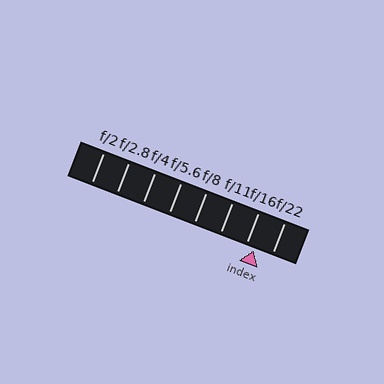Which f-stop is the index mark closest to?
The index mark is closest to f/16.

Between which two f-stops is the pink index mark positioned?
The index mark is between f/16 and f/22.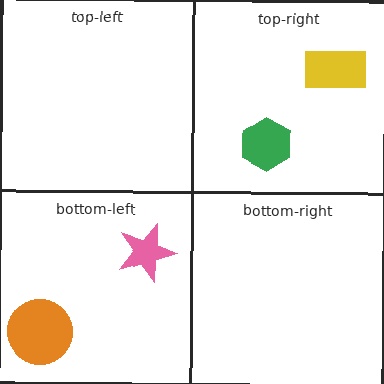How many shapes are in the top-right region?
2.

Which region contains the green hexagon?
The top-right region.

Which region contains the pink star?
The bottom-left region.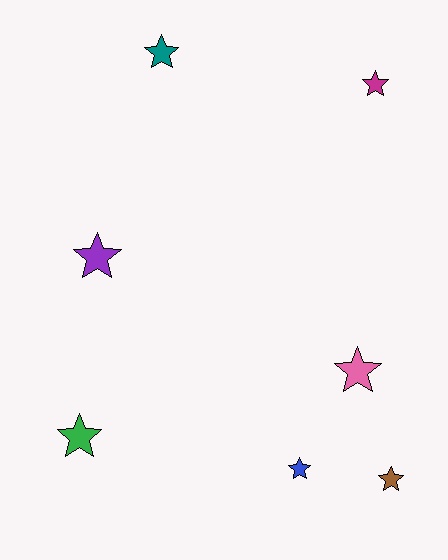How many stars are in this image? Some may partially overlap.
There are 7 stars.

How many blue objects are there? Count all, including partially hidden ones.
There is 1 blue object.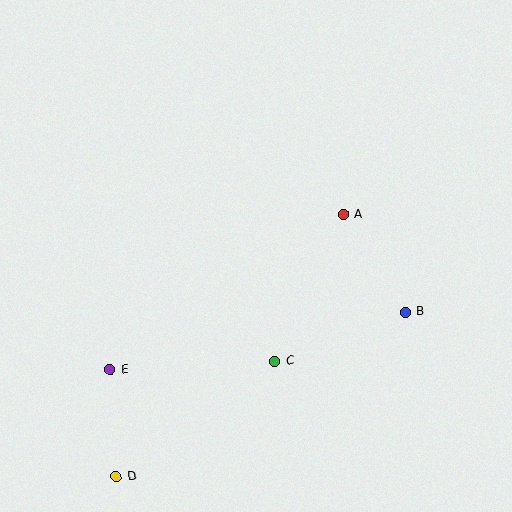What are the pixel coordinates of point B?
Point B is at (405, 312).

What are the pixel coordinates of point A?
Point A is at (343, 214).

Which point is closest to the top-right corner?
Point A is closest to the top-right corner.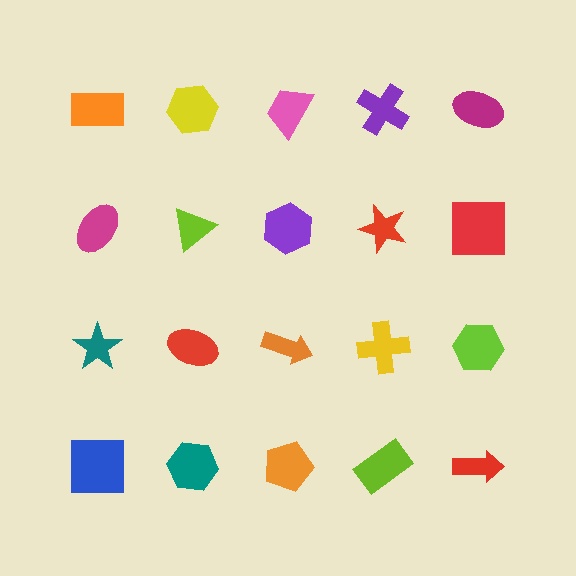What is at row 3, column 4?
A yellow cross.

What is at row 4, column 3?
An orange pentagon.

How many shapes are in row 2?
5 shapes.